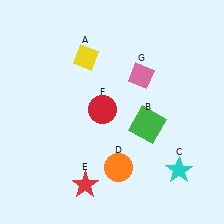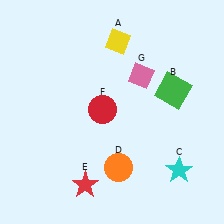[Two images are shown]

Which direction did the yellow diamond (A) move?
The yellow diamond (A) moved right.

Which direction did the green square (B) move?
The green square (B) moved up.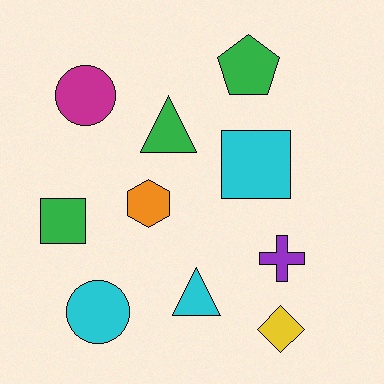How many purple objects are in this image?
There is 1 purple object.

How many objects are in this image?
There are 10 objects.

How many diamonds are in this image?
There is 1 diamond.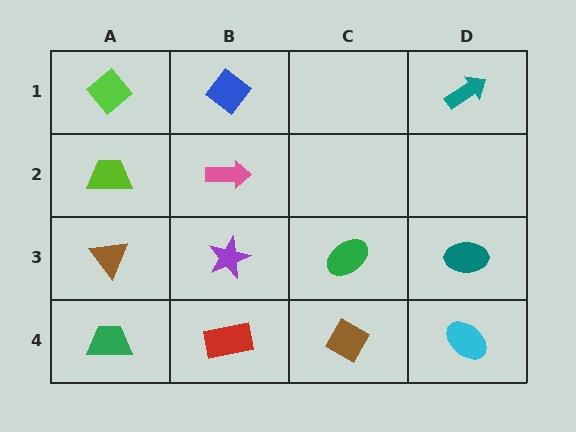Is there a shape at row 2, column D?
No, that cell is empty.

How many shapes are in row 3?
4 shapes.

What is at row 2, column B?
A pink arrow.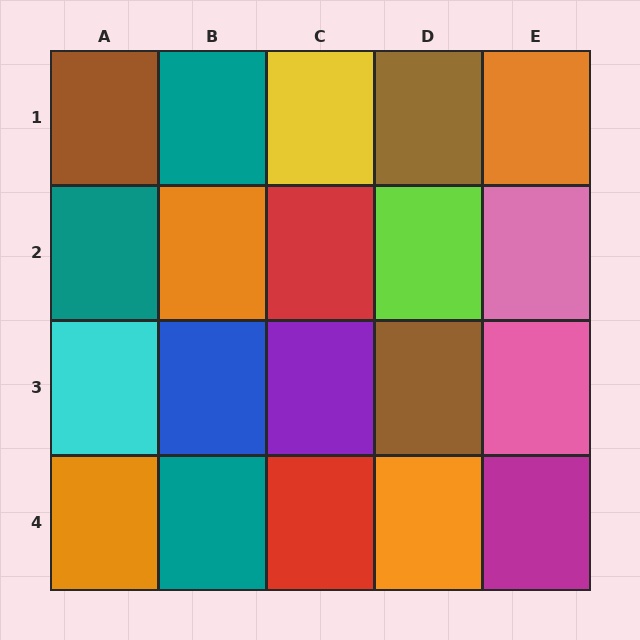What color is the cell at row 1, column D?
Brown.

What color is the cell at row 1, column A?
Brown.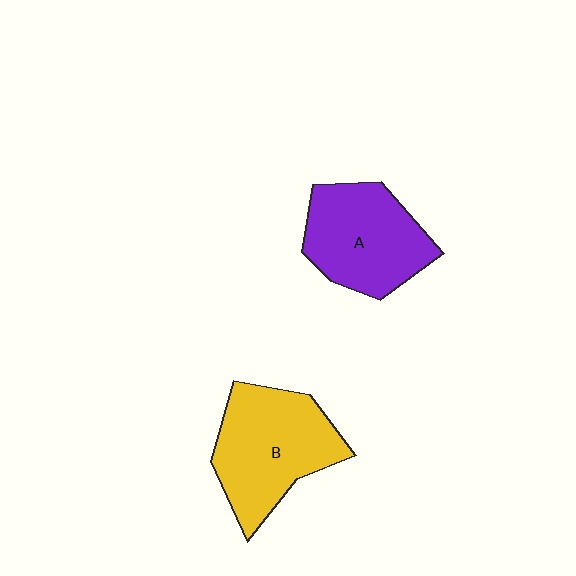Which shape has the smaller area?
Shape A (purple).